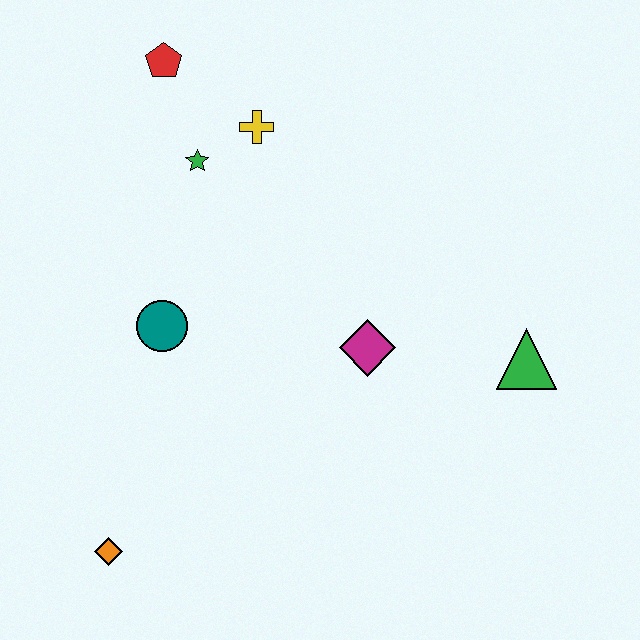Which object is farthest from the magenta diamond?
The red pentagon is farthest from the magenta diamond.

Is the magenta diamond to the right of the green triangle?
No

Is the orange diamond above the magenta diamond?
No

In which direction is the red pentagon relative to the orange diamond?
The red pentagon is above the orange diamond.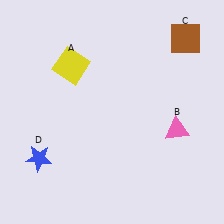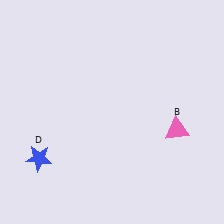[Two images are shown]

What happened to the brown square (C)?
The brown square (C) was removed in Image 2. It was in the top-right area of Image 1.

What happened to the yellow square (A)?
The yellow square (A) was removed in Image 2. It was in the top-left area of Image 1.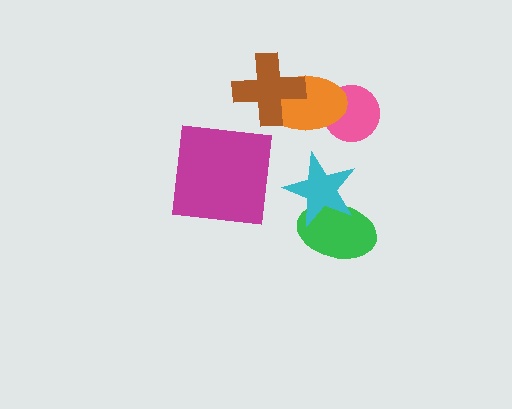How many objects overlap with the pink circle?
1 object overlaps with the pink circle.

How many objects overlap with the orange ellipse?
2 objects overlap with the orange ellipse.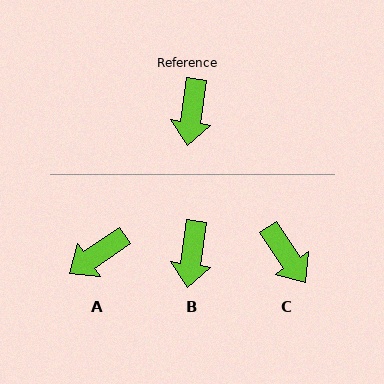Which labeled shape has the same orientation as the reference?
B.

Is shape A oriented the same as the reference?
No, it is off by about 48 degrees.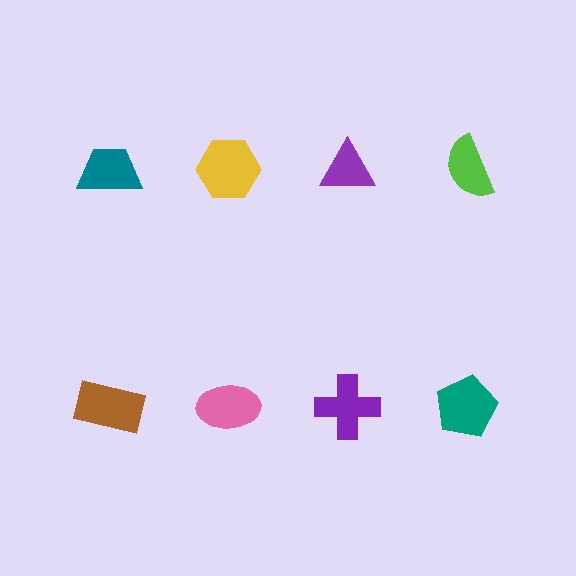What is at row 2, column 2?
A pink ellipse.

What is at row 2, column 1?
A brown rectangle.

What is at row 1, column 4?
A lime semicircle.